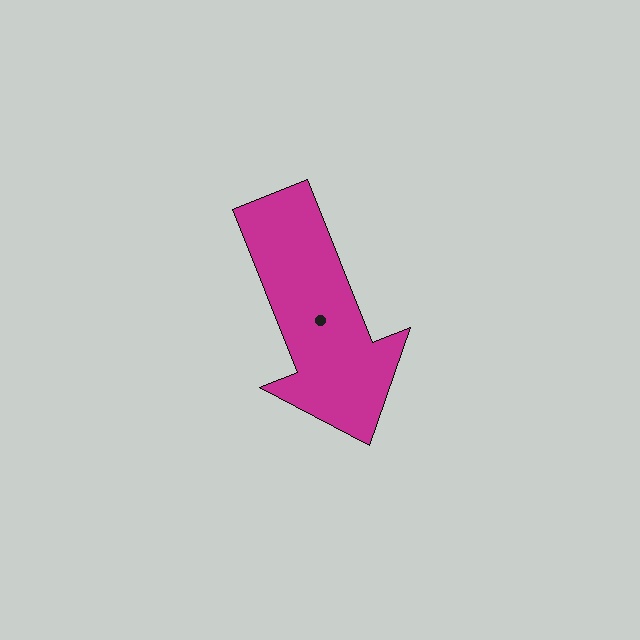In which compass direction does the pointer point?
South.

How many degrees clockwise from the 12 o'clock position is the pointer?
Approximately 158 degrees.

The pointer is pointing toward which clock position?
Roughly 5 o'clock.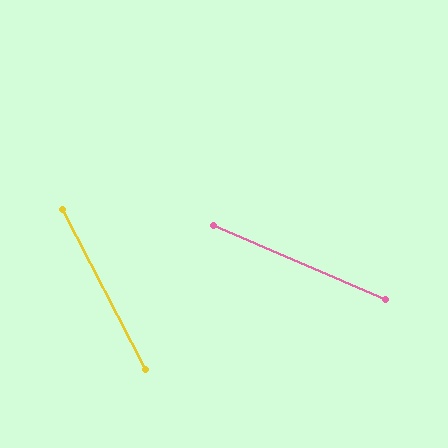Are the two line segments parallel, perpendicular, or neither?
Neither parallel nor perpendicular — they differ by about 39°.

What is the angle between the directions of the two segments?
Approximately 39 degrees.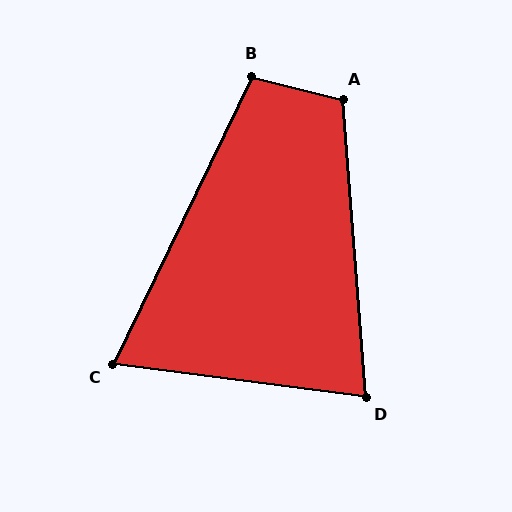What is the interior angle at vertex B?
Approximately 102 degrees (obtuse).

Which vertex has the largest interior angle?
A, at approximately 108 degrees.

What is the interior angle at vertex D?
Approximately 78 degrees (acute).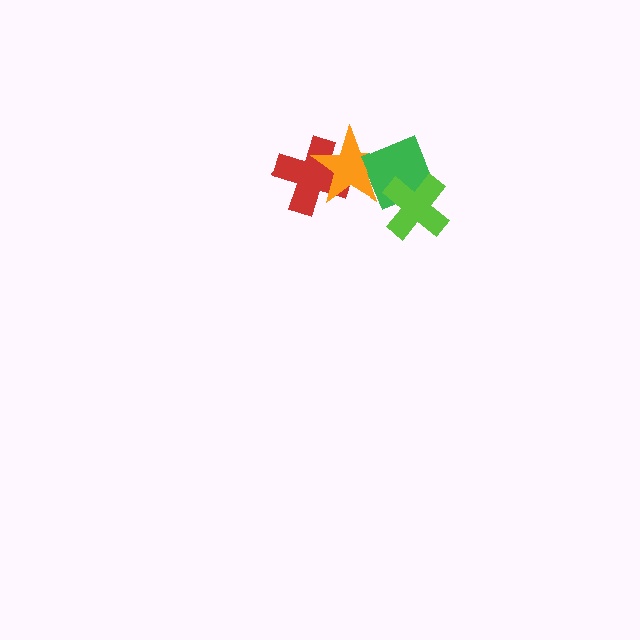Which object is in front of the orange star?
The green diamond is in front of the orange star.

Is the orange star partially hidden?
Yes, it is partially covered by another shape.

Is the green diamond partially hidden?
Yes, it is partially covered by another shape.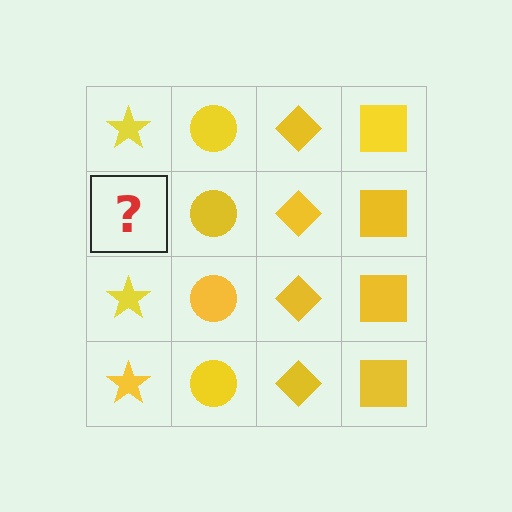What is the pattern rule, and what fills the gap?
The rule is that each column has a consistent shape. The gap should be filled with a yellow star.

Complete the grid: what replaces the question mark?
The question mark should be replaced with a yellow star.